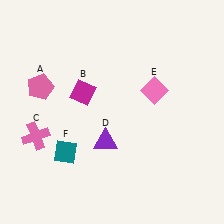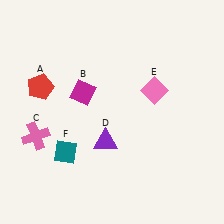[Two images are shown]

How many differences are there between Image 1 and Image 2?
There is 1 difference between the two images.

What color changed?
The pentagon (A) changed from pink in Image 1 to red in Image 2.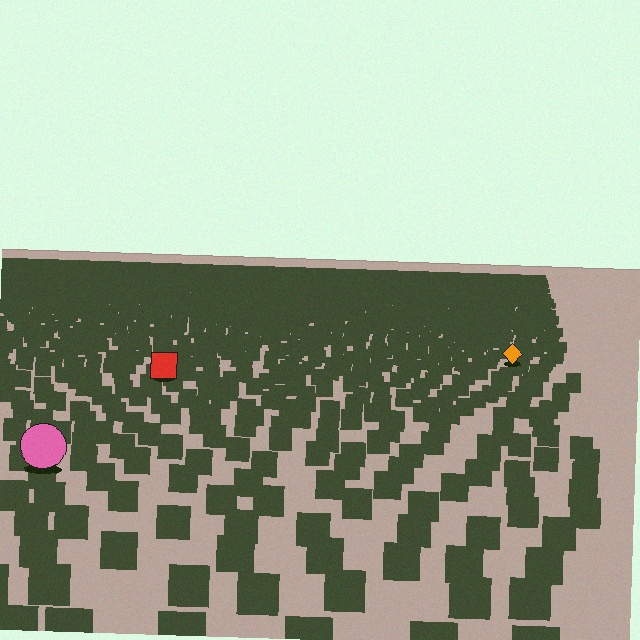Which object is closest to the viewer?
The pink circle is closest. The texture marks near it are larger and more spread out.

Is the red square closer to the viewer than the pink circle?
No. The pink circle is closer — you can tell from the texture gradient: the ground texture is coarser near it.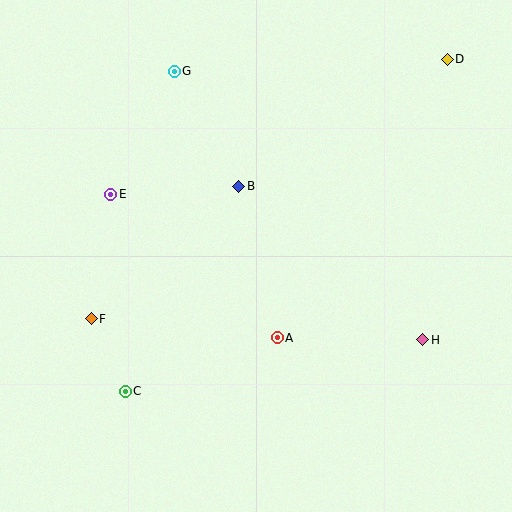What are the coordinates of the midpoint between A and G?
The midpoint between A and G is at (226, 204).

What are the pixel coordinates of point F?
Point F is at (91, 319).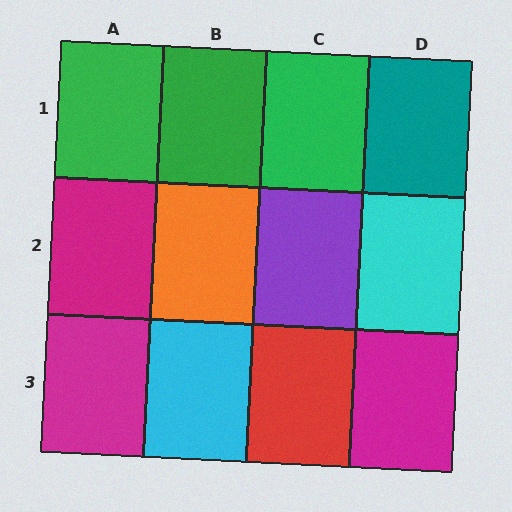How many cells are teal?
1 cell is teal.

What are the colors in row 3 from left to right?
Magenta, cyan, red, magenta.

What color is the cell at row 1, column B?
Green.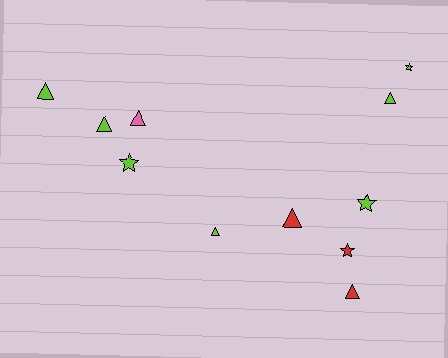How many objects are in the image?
There are 11 objects.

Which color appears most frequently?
Lime, with 7 objects.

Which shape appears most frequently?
Triangle, with 7 objects.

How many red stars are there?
There is 1 red star.